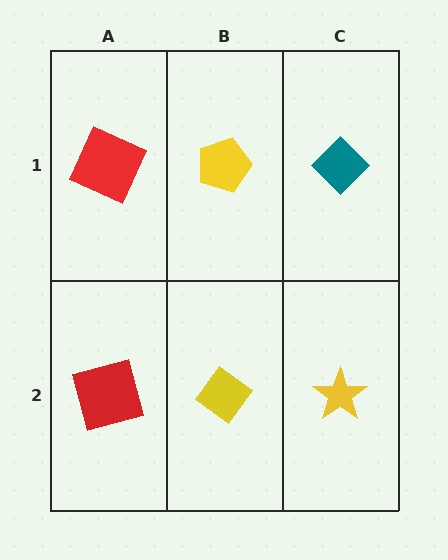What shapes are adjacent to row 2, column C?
A teal diamond (row 1, column C), a yellow diamond (row 2, column B).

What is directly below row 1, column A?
A red square.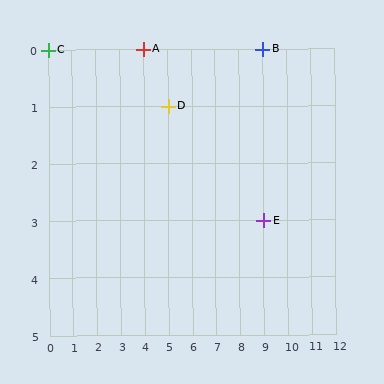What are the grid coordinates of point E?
Point E is at grid coordinates (9, 3).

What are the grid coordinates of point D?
Point D is at grid coordinates (5, 1).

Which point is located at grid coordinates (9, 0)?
Point B is at (9, 0).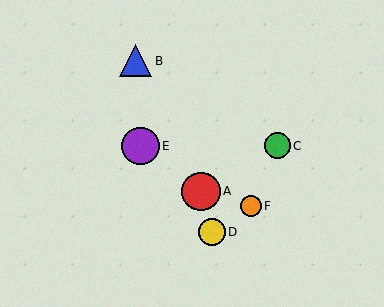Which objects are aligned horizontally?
Objects C, E are aligned horizontally.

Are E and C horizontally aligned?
Yes, both are at y≈146.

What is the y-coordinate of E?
Object E is at y≈146.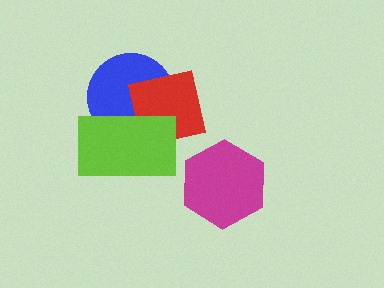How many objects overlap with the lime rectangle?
2 objects overlap with the lime rectangle.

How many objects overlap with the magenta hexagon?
0 objects overlap with the magenta hexagon.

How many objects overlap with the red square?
2 objects overlap with the red square.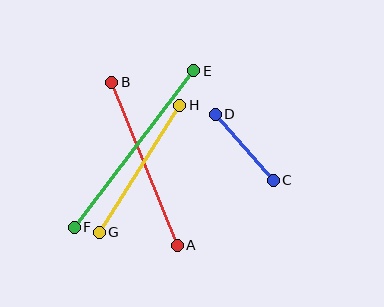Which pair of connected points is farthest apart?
Points E and F are farthest apart.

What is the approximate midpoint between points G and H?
The midpoint is at approximately (139, 169) pixels.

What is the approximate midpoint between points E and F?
The midpoint is at approximately (134, 149) pixels.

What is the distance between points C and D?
The distance is approximately 88 pixels.